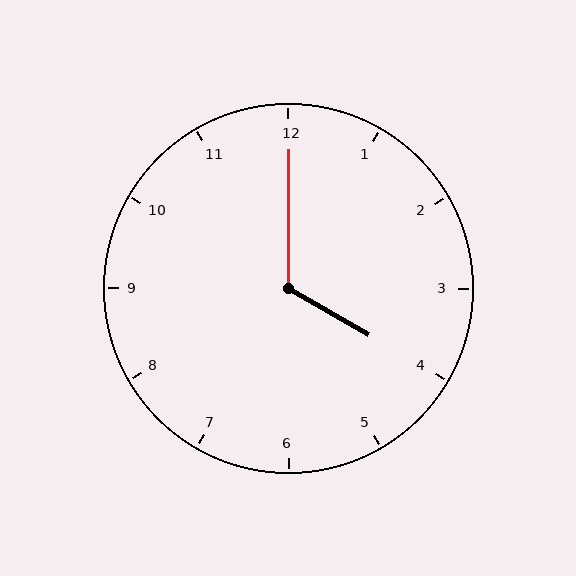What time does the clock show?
4:00.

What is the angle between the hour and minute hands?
Approximately 120 degrees.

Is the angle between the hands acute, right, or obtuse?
It is obtuse.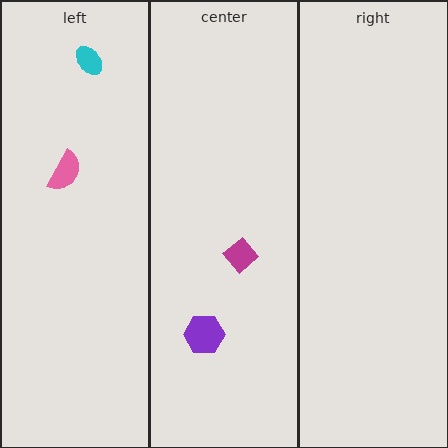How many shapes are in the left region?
2.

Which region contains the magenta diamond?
The center region.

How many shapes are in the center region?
2.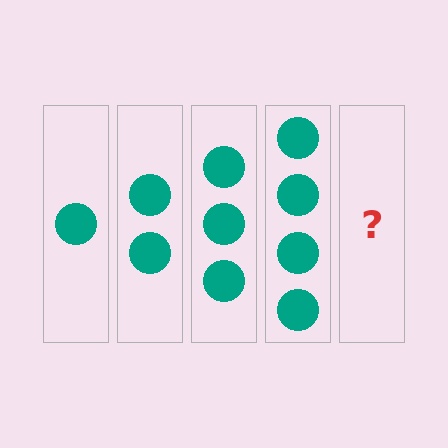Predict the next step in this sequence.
The next step is 5 circles.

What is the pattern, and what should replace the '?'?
The pattern is that each step adds one more circle. The '?' should be 5 circles.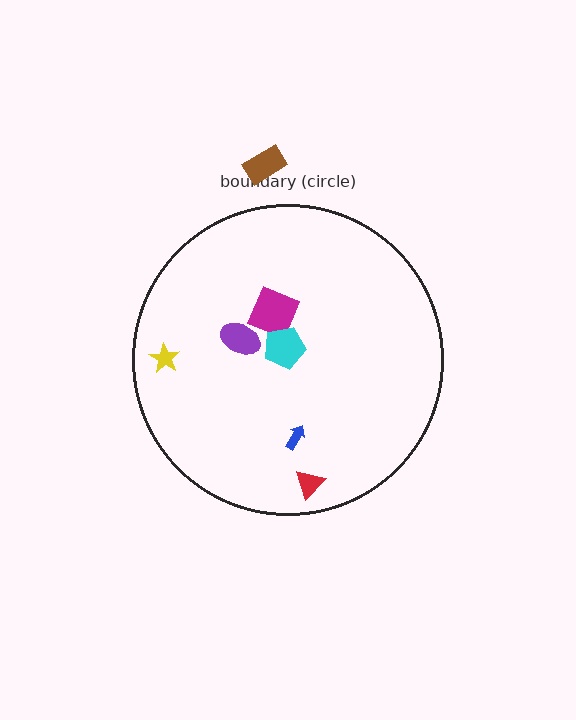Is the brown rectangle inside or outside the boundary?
Outside.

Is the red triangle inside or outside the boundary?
Inside.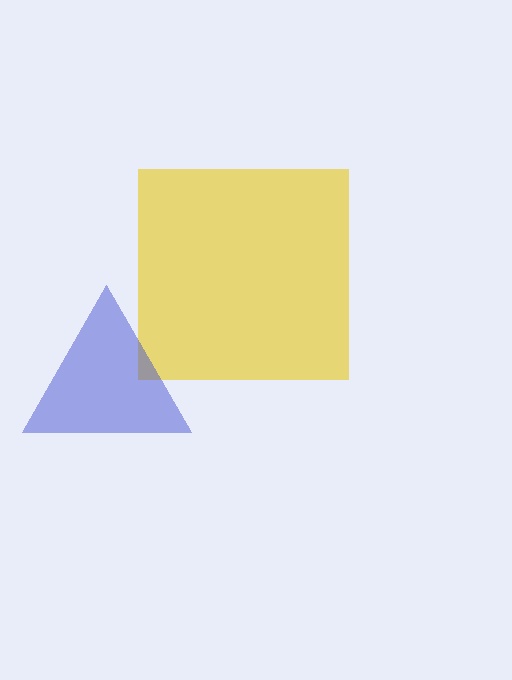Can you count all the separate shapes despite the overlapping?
Yes, there are 2 separate shapes.